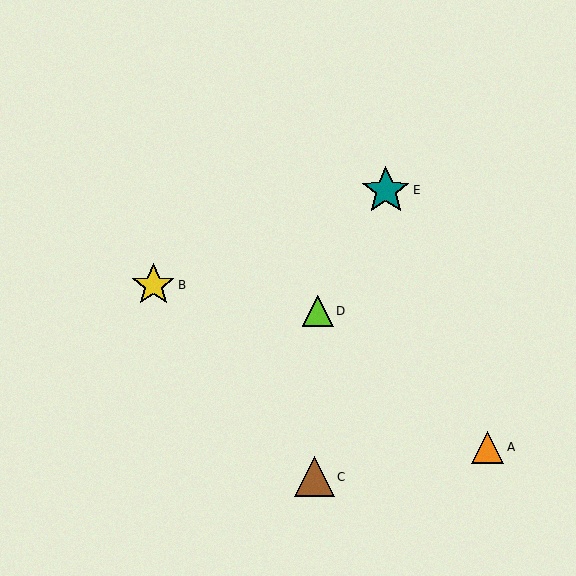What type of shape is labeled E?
Shape E is a teal star.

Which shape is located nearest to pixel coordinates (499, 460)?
The orange triangle (labeled A) at (487, 447) is nearest to that location.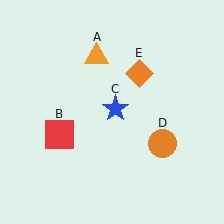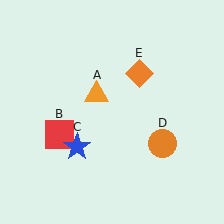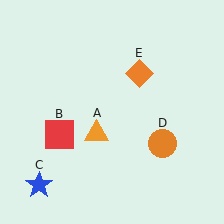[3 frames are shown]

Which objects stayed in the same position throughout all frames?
Red square (object B) and orange circle (object D) and orange diamond (object E) remained stationary.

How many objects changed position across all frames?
2 objects changed position: orange triangle (object A), blue star (object C).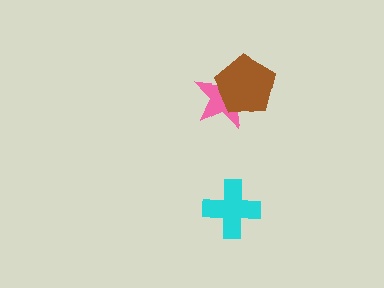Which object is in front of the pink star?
The brown pentagon is in front of the pink star.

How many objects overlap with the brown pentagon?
1 object overlaps with the brown pentagon.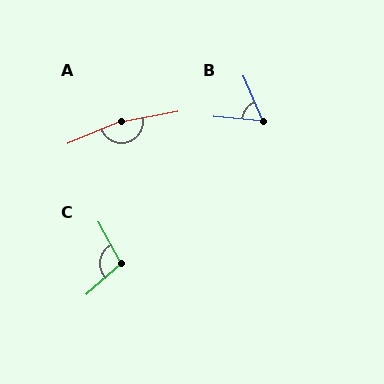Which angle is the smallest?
B, at approximately 61 degrees.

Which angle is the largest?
A, at approximately 168 degrees.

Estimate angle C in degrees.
Approximately 103 degrees.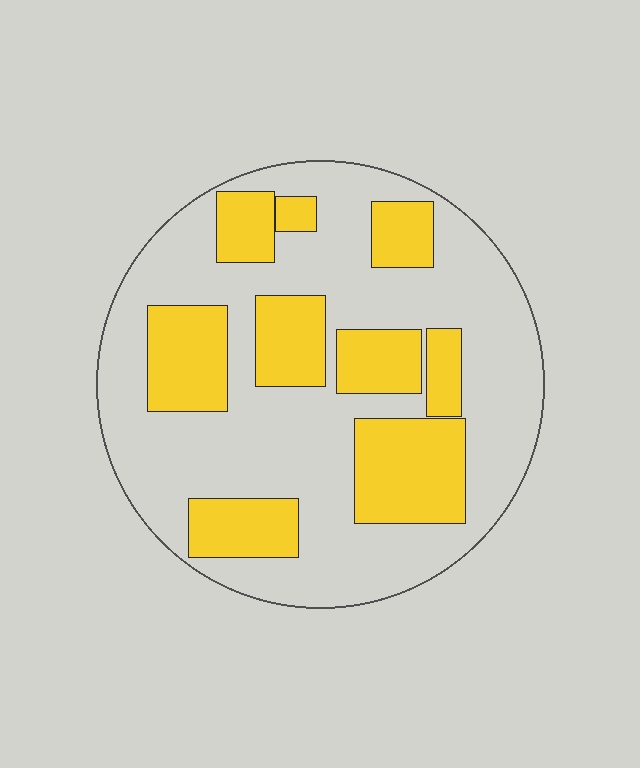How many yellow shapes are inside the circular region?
9.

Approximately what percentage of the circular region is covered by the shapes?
Approximately 35%.